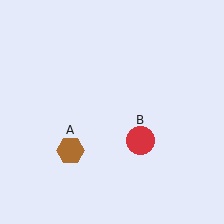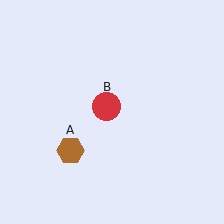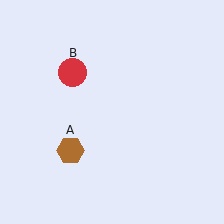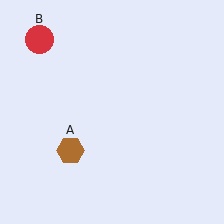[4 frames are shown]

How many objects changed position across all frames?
1 object changed position: red circle (object B).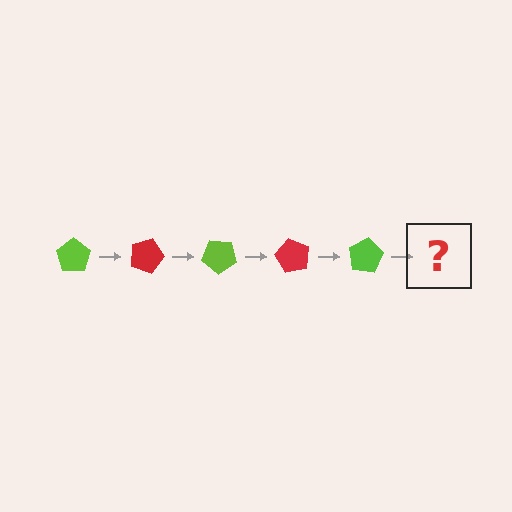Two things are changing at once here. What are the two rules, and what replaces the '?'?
The two rules are that it rotates 20 degrees each step and the color cycles through lime and red. The '?' should be a red pentagon, rotated 100 degrees from the start.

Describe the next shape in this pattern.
It should be a red pentagon, rotated 100 degrees from the start.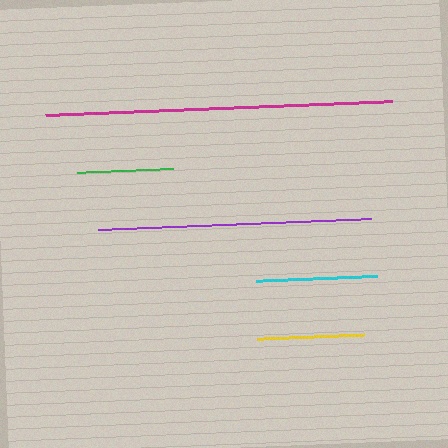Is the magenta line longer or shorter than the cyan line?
The magenta line is longer than the cyan line.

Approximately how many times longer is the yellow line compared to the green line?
The yellow line is approximately 1.1 times the length of the green line.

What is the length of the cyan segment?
The cyan segment is approximately 121 pixels long.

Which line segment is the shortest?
The green line is the shortest at approximately 96 pixels.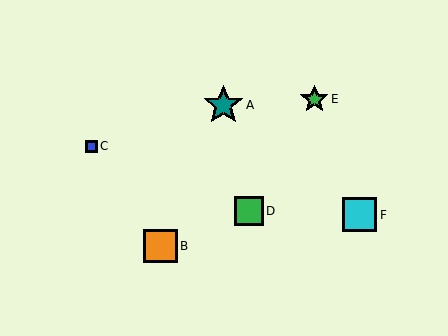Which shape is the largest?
The teal star (labeled A) is the largest.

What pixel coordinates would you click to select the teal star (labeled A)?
Click at (223, 105) to select the teal star A.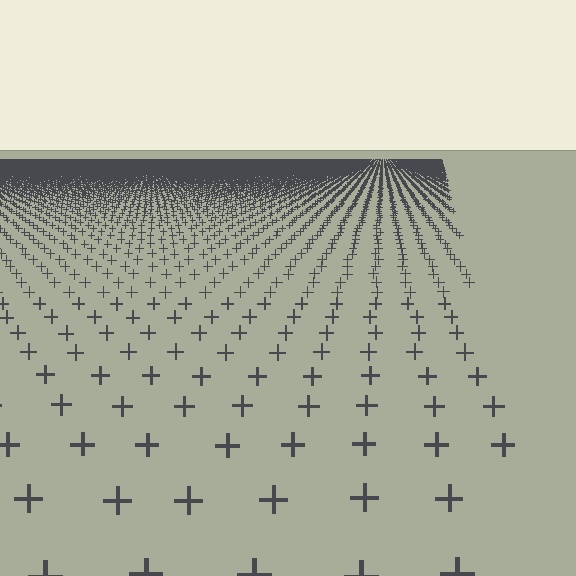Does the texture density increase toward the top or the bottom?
Density increases toward the top.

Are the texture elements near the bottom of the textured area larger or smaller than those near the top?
Larger. Near the bottom, elements are closer to the viewer and appear at a bigger on-screen size.